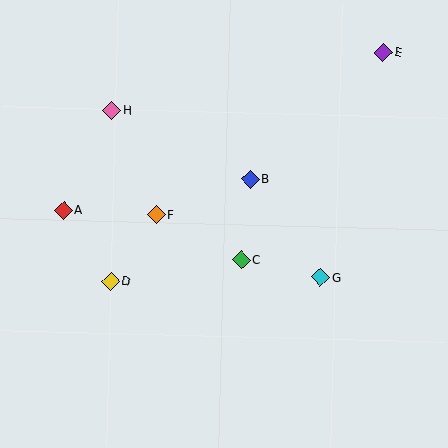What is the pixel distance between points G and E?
The distance between G and E is 234 pixels.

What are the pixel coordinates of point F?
Point F is at (157, 214).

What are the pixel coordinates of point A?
Point A is at (64, 210).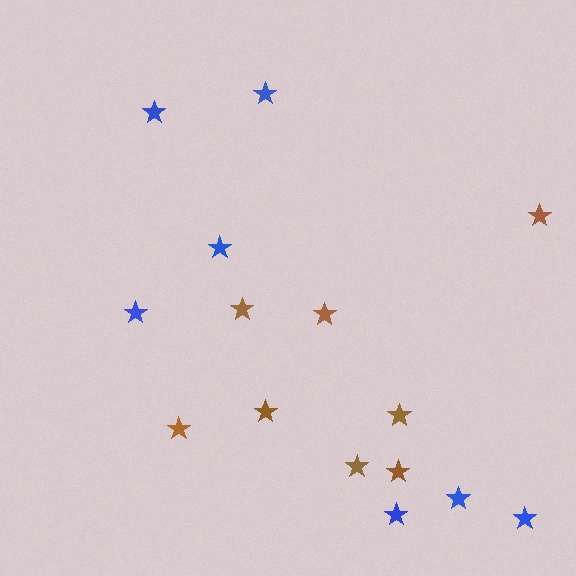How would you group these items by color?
There are 2 groups: one group of brown stars (8) and one group of blue stars (7).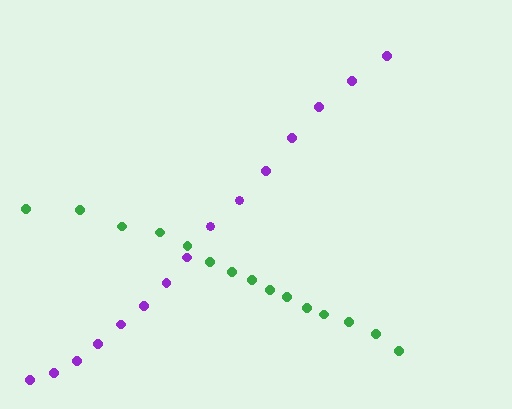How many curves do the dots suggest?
There are 2 distinct paths.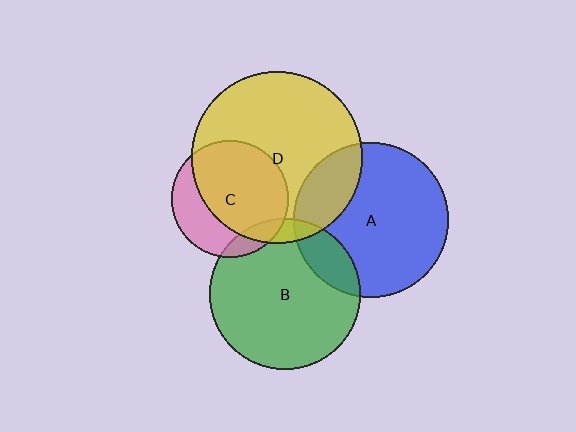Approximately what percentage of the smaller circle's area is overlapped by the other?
Approximately 70%.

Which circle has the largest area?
Circle D (yellow).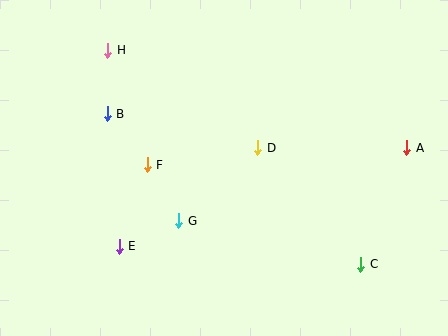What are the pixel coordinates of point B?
Point B is at (107, 114).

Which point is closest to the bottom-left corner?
Point E is closest to the bottom-left corner.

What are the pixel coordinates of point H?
Point H is at (108, 50).